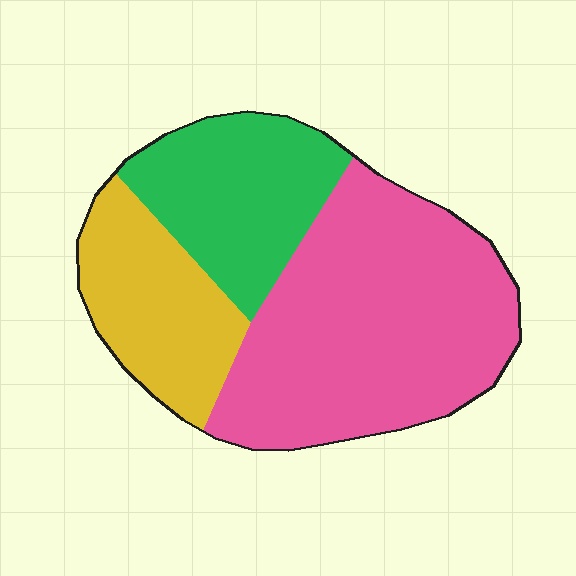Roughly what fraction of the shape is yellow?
Yellow takes up about one fifth (1/5) of the shape.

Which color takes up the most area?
Pink, at roughly 55%.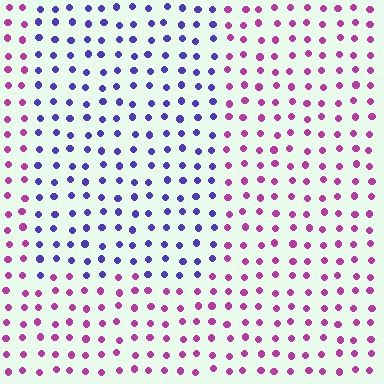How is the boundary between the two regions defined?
The boundary is defined purely by a slight shift in hue (about 59 degrees). Spacing, size, and orientation are identical on both sides.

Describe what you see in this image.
The image is filled with small magenta elements in a uniform arrangement. A rectangle-shaped region is visible where the elements are tinted to a slightly different hue, forming a subtle color boundary.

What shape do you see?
I see a rectangle.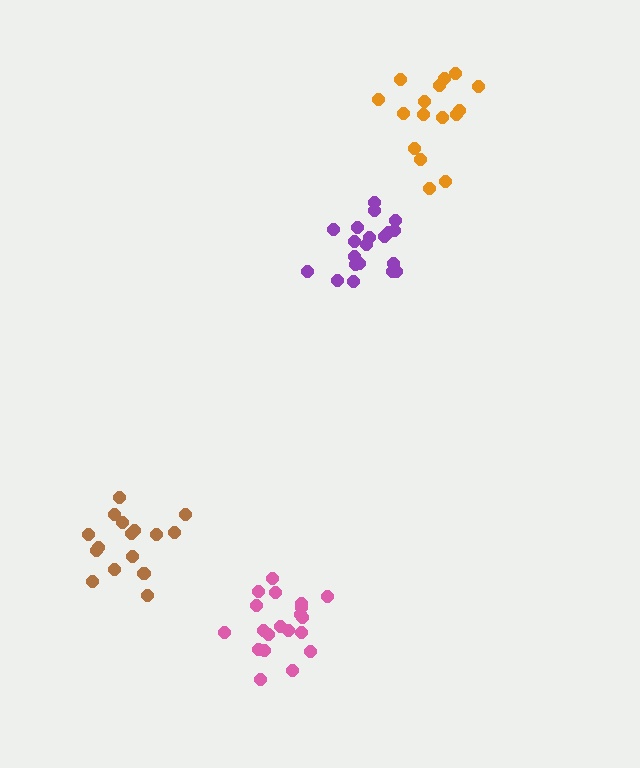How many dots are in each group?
Group 1: 16 dots, Group 2: 20 dots, Group 3: 20 dots, Group 4: 17 dots (73 total).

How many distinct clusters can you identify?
There are 4 distinct clusters.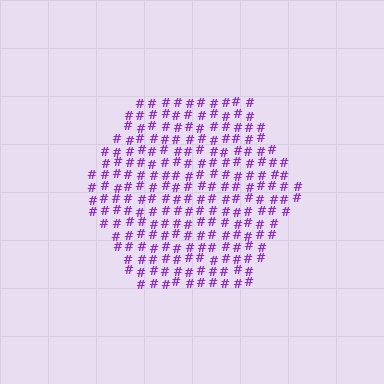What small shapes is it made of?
It is made of small hash symbols.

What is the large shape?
The large shape is a hexagon.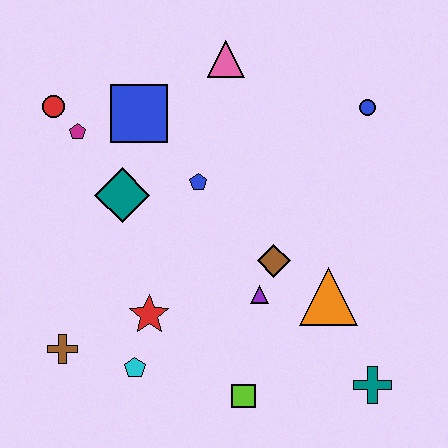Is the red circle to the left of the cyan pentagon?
Yes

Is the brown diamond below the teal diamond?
Yes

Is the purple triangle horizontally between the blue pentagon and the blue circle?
Yes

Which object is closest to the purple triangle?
The brown diamond is closest to the purple triangle.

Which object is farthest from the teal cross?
The red circle is farthest from the teal cross.